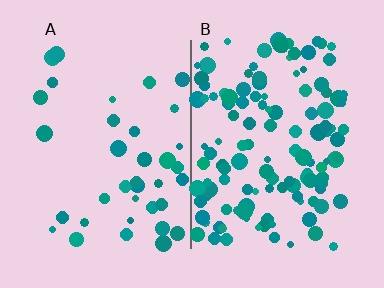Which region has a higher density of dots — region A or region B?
B (the right).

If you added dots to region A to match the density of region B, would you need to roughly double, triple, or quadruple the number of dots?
Approximately quadruple.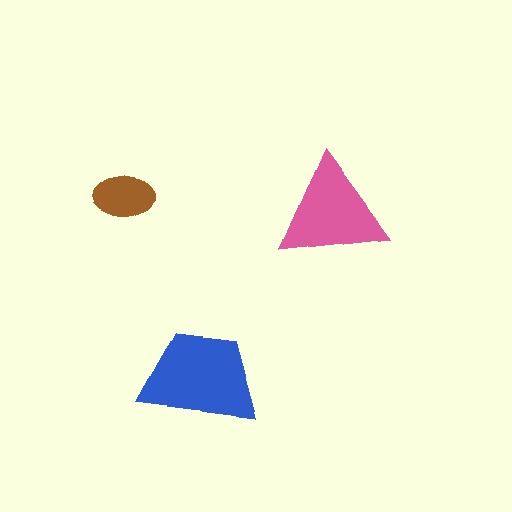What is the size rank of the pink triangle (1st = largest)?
2nd.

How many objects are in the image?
There are 3 objects in the image.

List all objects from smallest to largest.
The brown ellipse, the pink triangle, the blue trapezoid.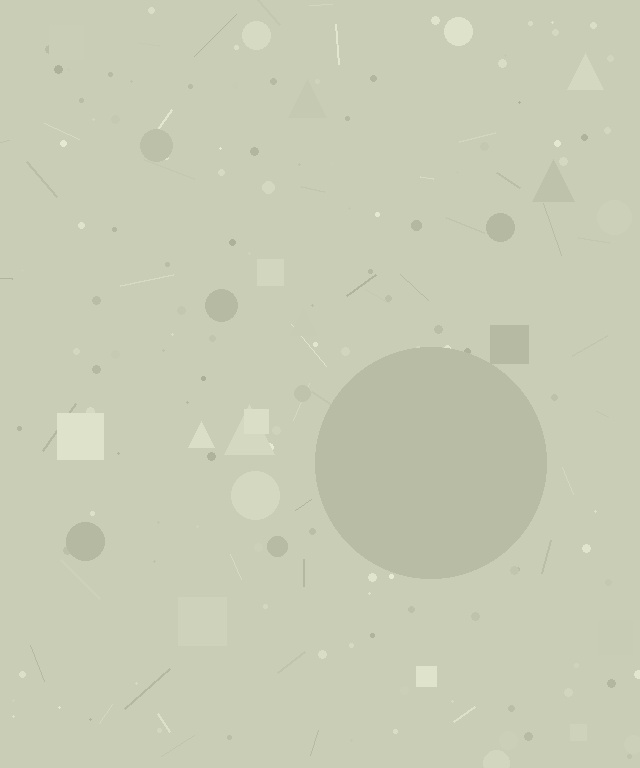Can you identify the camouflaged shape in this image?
The camouflaged shape is a circle.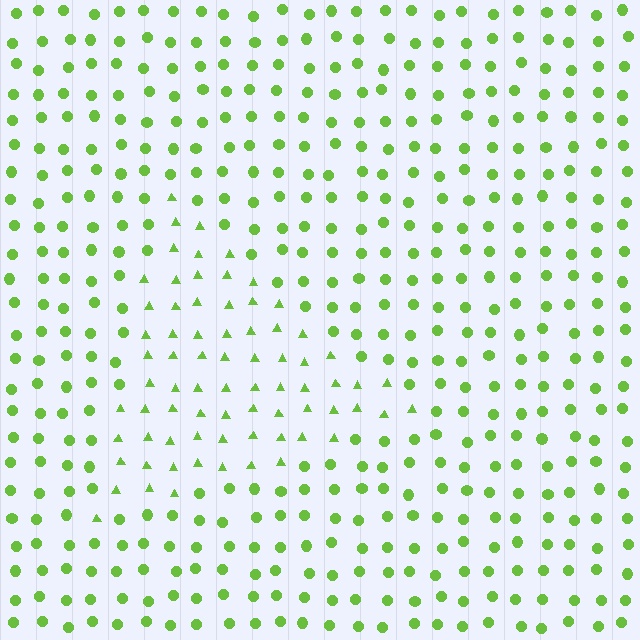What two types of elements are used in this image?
The image uses triangles inside the triangle region and circles outside it.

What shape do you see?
I see a triangle.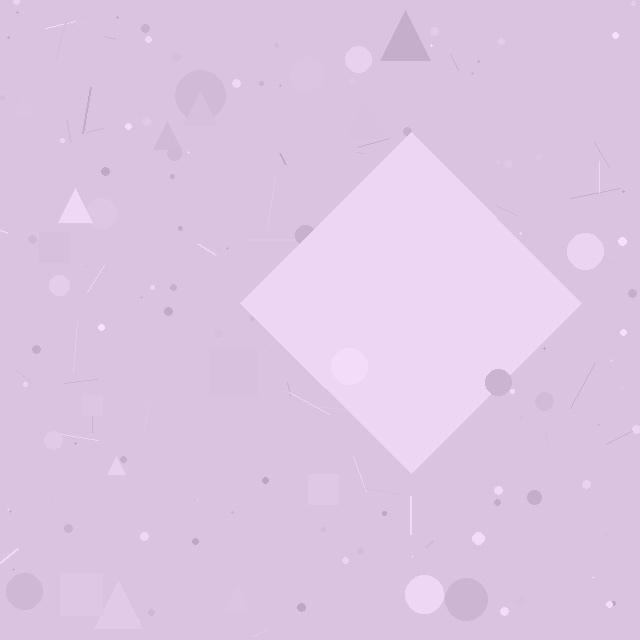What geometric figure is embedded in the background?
A diamond is embedded in the background.